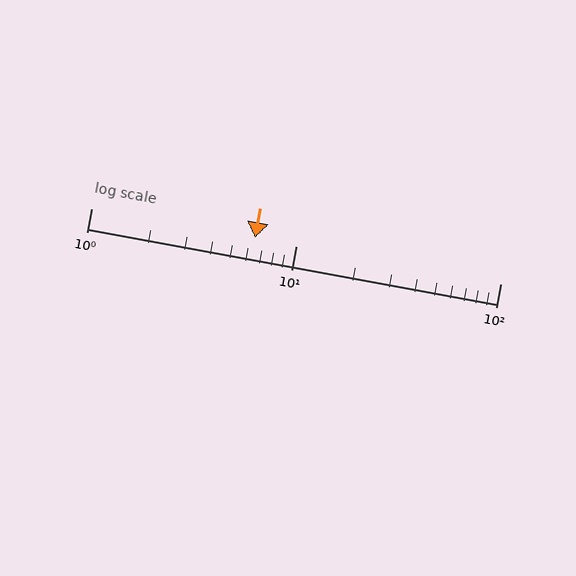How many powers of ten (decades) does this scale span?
The scale spans 2 decades, from 1 to 100.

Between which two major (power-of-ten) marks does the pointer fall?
The pointer is between 1 and 10.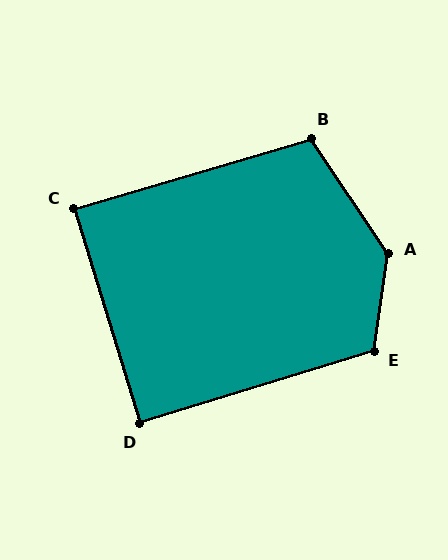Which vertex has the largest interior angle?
A, at approximately 138 degrees.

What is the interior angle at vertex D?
Approximately 90 degrees (approximately right).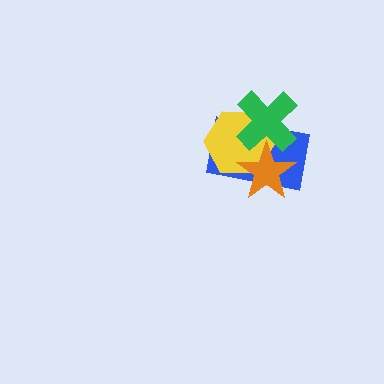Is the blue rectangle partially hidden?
Yes, it is partially covered by another shape.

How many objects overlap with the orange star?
3 objects overlap with the orange star.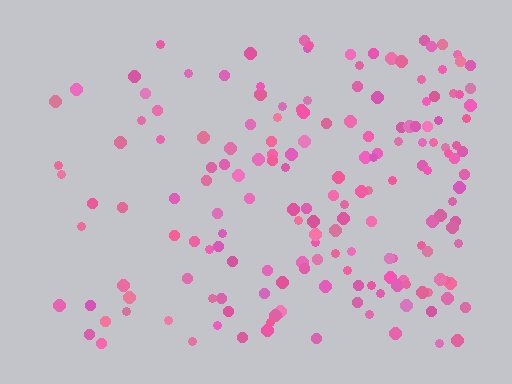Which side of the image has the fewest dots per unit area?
The left.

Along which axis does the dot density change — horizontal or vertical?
Horizontal.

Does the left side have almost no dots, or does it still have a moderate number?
Still a moderate number, just noticeably fewer than the right.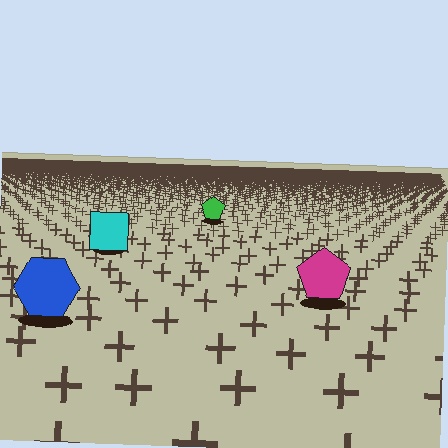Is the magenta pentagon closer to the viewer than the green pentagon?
Yes. The magenta pentagon is closer — you can tell from the texture gradient: the ground texture is coarser near it.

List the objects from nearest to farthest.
From nearest to farthest: the blue hexagon, the magenta pentagon, the cyan square, the green pentagon.